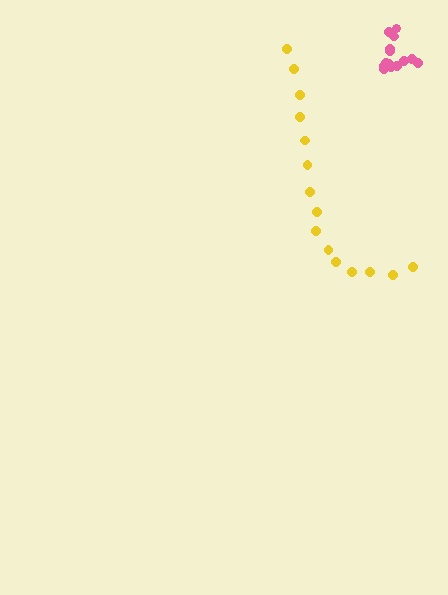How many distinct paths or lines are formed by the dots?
There are 2 distinct paths.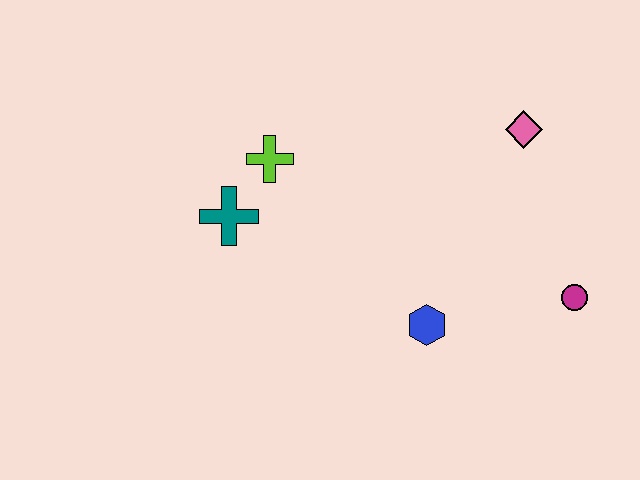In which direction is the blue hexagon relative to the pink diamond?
The blue hexagon is below the pink diamond.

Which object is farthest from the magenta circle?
The teal cross is farthest from the magenta circle.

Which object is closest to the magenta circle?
The blue hexagon is closest to the magenta circle.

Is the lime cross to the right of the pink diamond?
No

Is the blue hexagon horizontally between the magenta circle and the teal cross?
Yes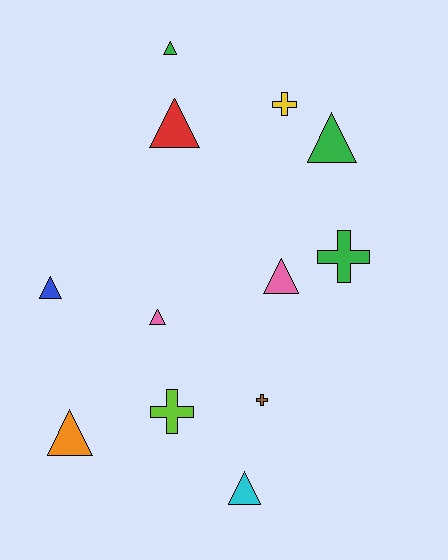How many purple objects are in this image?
There are no purple objects.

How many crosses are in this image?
There are 4 crosses.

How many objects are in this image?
There are 12 objects.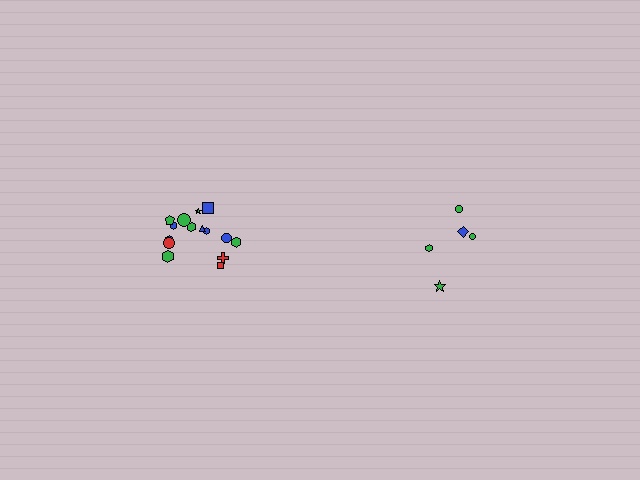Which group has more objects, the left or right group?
The left group.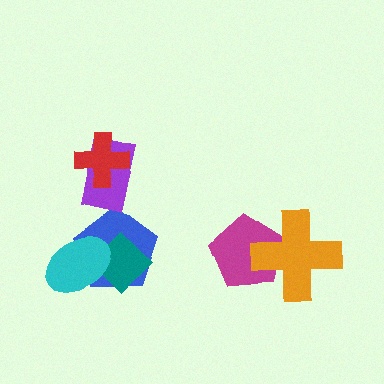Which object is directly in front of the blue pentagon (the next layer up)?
The teal diamond is directly in front of the blue pentagon.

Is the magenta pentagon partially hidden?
Yes, it is partially covered by another shape.